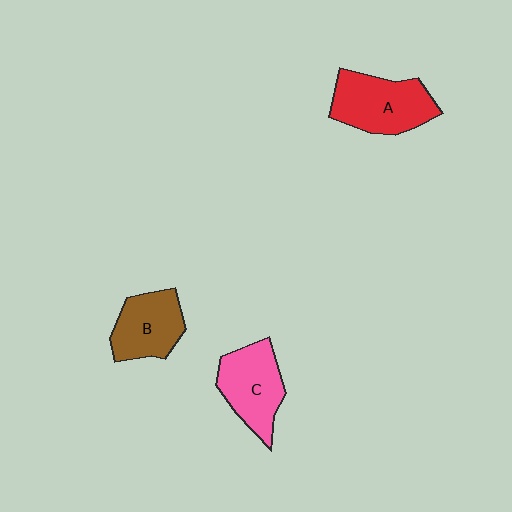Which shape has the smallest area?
Shape B (brown).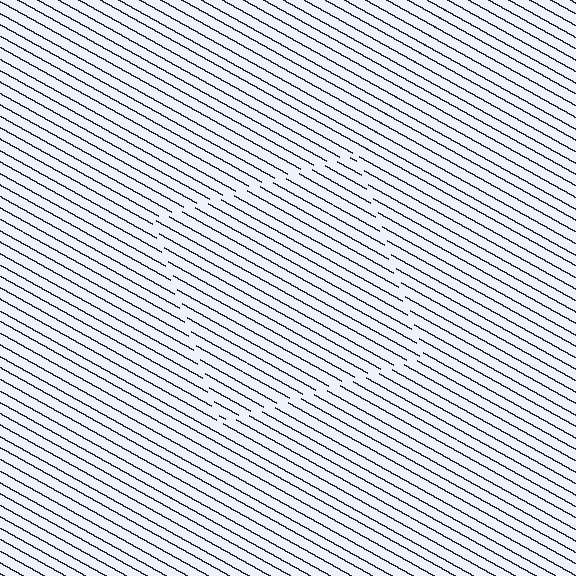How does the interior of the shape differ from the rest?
The interior of the shape contains the same grating, shifted by half a period — the contour is defined by the phase discontinuity where line-ends from the inner and outer gratings abut.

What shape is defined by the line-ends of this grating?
An illusory square. The interior of the shape contains the same grating, shifted by half a period — the contour is defined by the phase discontinuity where line-ends from the inner and outer gratings abut.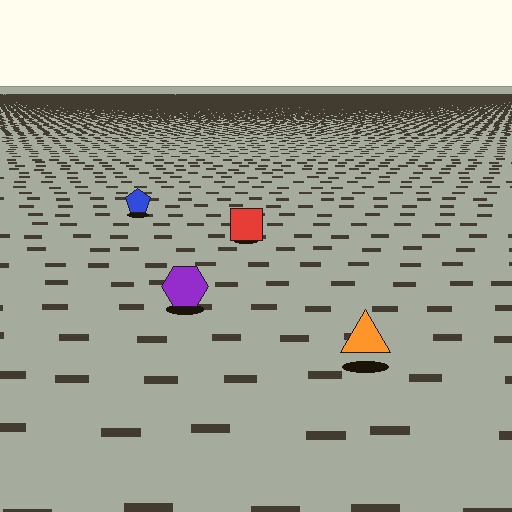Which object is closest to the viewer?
The orange triangle is closest. The texture marks near it are larger and more spread out.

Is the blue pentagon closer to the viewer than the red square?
No. The red square is closer — you can tell from the texture gradient: the ground texture is coarser near it.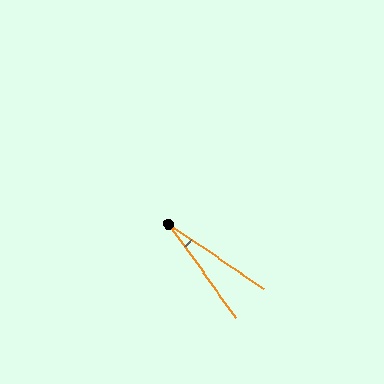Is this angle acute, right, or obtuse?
It is acute.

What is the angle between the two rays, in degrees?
Approximately 21 degrees.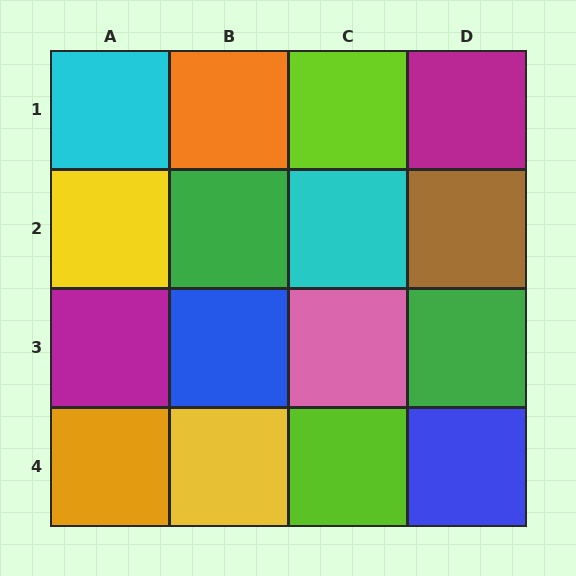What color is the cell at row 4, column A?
Orange.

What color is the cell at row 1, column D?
Magenta.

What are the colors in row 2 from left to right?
Yellow, green, cyan, brown.